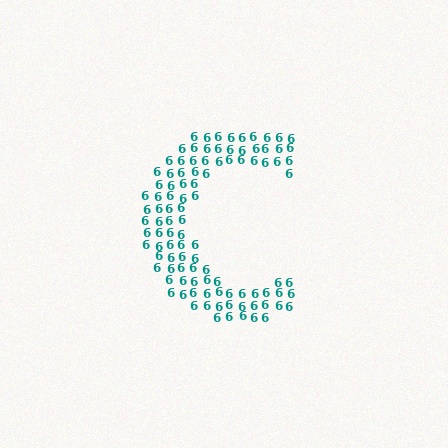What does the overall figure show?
The overall figure shows the letter C.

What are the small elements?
The small elements are digit 6's.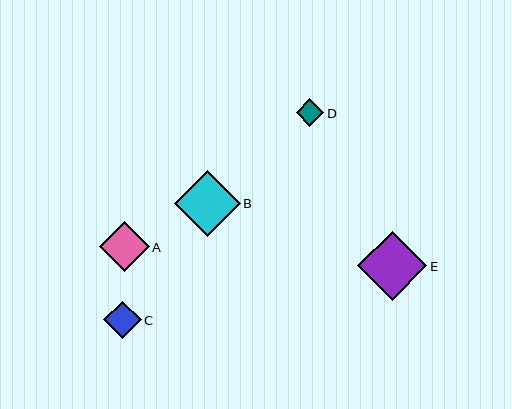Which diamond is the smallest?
Diamond D is the smallest with a size of approximately 27 pixels.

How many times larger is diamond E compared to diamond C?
Diamond E is approximately 1.9 times the size of diamond C.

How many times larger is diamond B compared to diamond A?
Diamond B is approximately 1.3 times the size of diamond A.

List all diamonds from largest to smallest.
From largest to smallest: E, B, A, C, D.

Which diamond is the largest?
Diamond E is the largest with a size of approximately 69 pixels.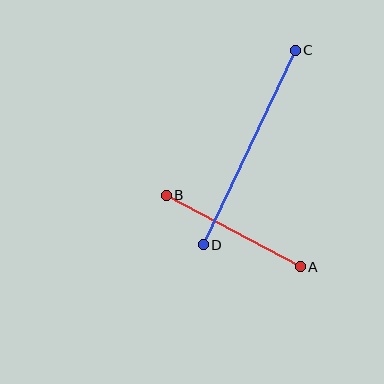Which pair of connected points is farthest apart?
Points C and D are farthest apart.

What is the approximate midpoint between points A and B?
The midpoint is at approximately (233, 231) pixels.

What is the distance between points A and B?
The distance is approximately 152 pixels.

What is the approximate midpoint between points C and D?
The midpoint is at approximately (249, 148) pixels.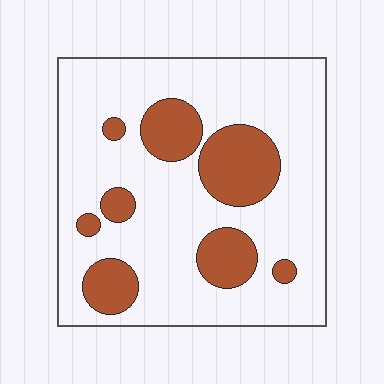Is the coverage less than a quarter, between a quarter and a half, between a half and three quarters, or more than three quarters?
Less than a quarter.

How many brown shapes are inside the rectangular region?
8.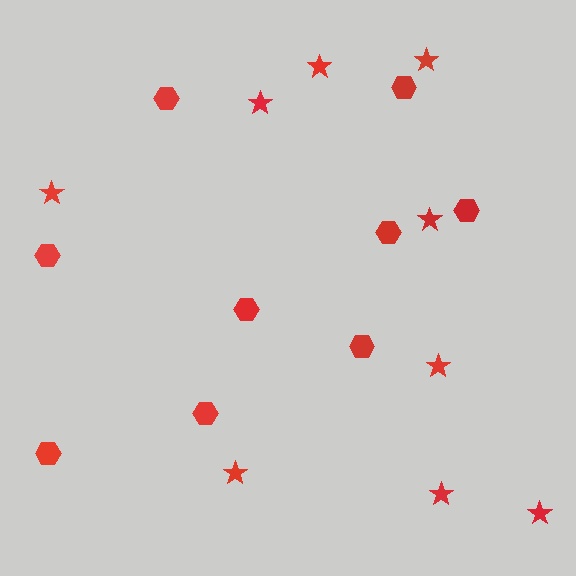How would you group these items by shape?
There are 2 groups: one group of stars (9) and one group of hexagons (9).